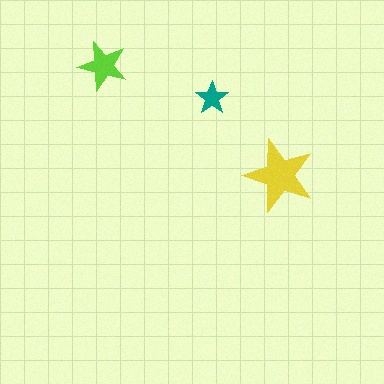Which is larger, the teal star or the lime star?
The lime one.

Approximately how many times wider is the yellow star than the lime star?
About 1.5 times wider.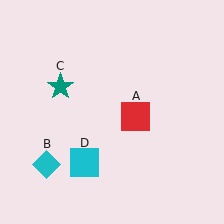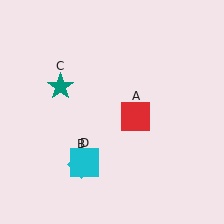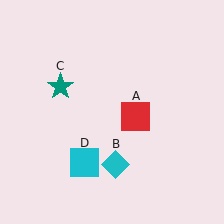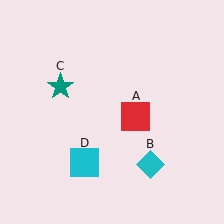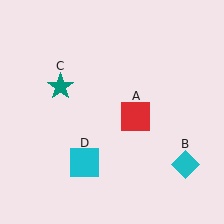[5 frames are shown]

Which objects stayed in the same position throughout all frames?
Red square (object A) and teal star (object C) and cyan square (object D) remained stationary.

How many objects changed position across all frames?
1 object changed position: cyan diamond (object B).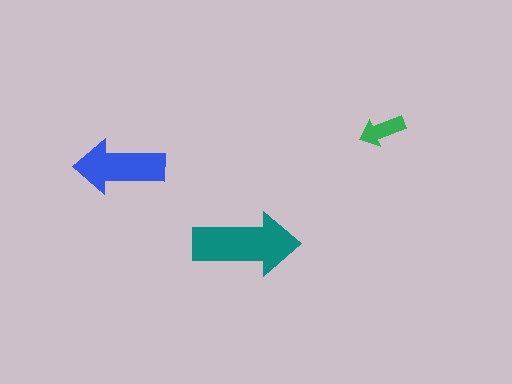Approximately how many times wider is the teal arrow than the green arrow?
About 2.5 times wider.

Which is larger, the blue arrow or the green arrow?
The blue one.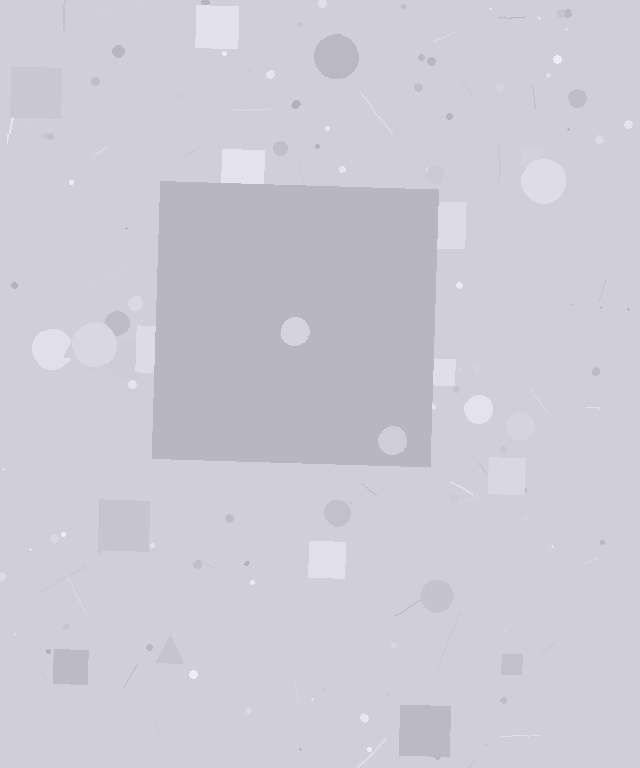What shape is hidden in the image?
A square is hidden in the image.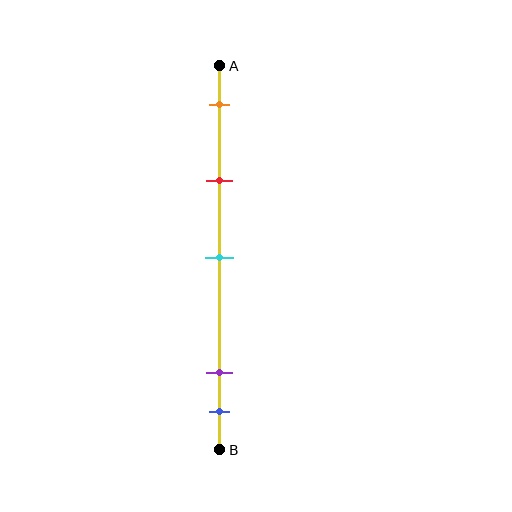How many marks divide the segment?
There are 5 marks dividing the segment.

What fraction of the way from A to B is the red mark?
The red mark is approximately 30% (0.3) of the way from A to B.